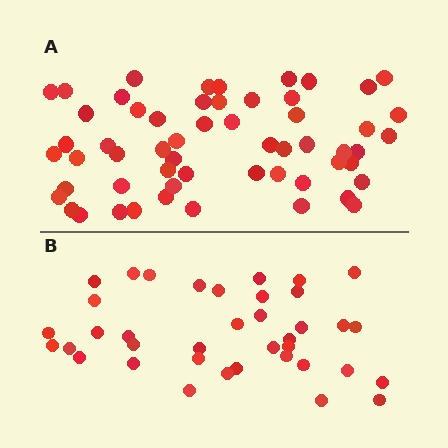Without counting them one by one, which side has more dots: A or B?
Region A (the top region) has more dots.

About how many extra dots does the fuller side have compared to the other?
Region A has approximately 20 more dots than region B.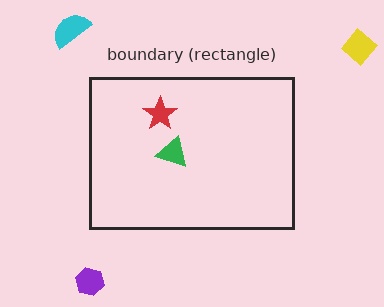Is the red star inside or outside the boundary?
Inside.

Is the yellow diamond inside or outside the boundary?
Outside.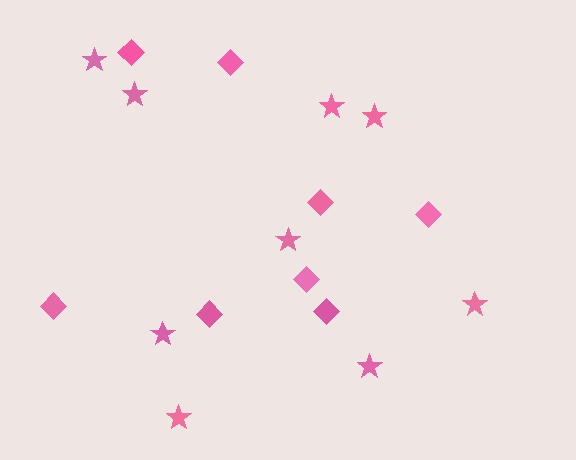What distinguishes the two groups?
There are 2 groups: one group of diamonds (8) and one group of stars (9).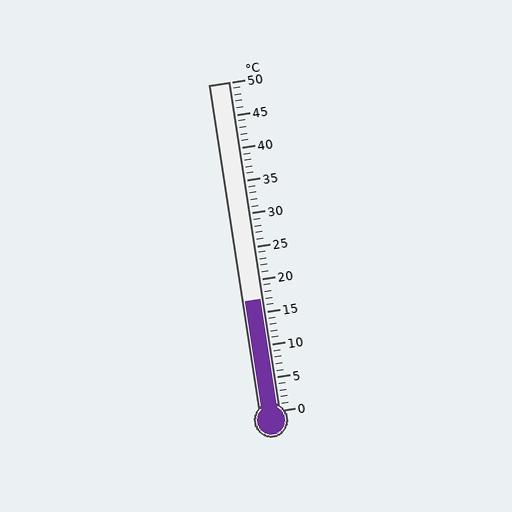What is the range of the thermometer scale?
The thermometer scale ranges from 0°C to 50°C.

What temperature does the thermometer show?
The thermometer shows approximately 17°C.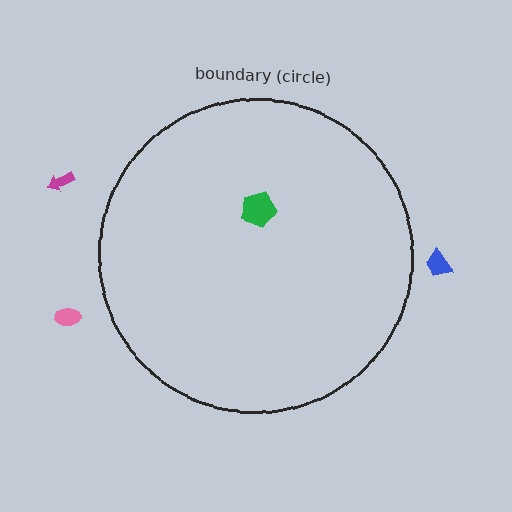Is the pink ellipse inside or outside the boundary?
Outside.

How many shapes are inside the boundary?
1 inside, 3 outside.